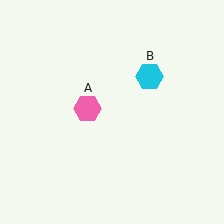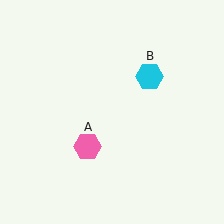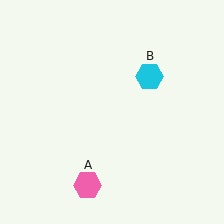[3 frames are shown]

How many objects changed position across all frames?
1 object changed position: pink hexagon (object A).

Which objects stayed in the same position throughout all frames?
Cyan hexagon (object B) remained stationary.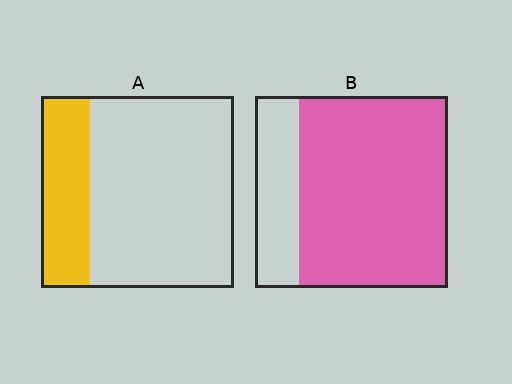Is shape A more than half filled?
No.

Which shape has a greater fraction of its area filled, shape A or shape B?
Shape B.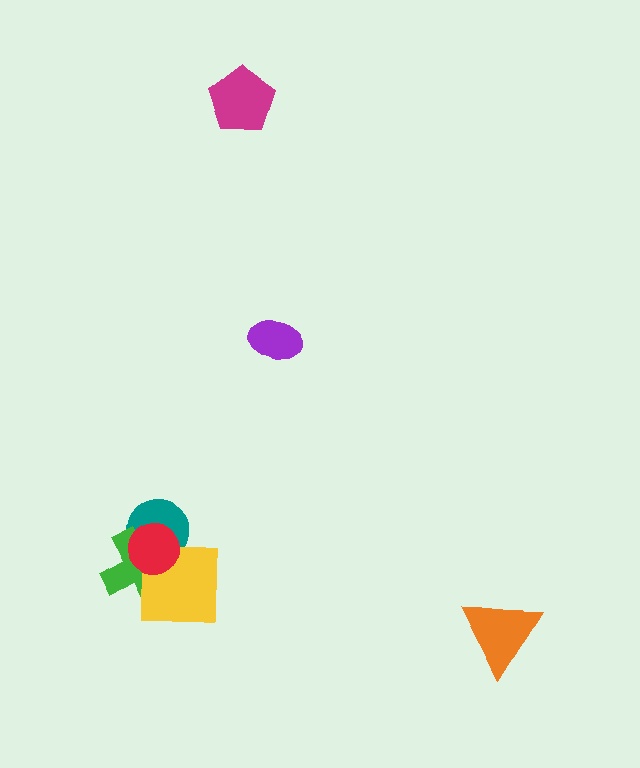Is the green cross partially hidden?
Yes, it is partially covered by another shape.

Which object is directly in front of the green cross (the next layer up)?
The yellow square is directly in front of the green cross.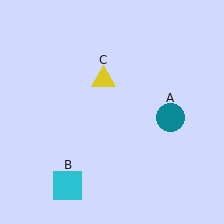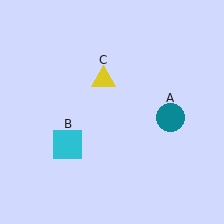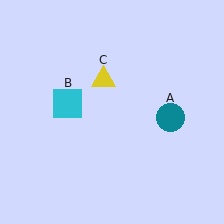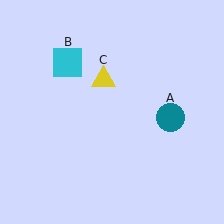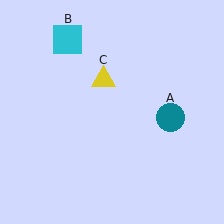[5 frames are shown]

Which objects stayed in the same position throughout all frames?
Teal circle (object A) and yellow triangle (object C) remained stationary.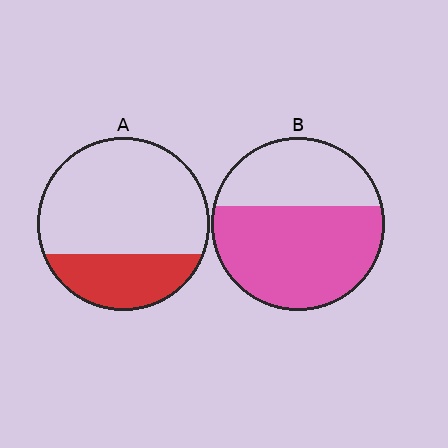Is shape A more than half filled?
No.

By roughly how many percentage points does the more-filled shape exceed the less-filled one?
By roughly 35 percentage points (B over A).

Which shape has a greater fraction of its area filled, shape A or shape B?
Shape B.